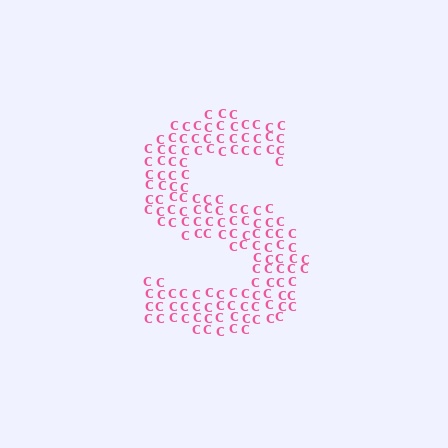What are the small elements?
The small elements are letter C's.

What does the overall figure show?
The overall figure shows the letter S.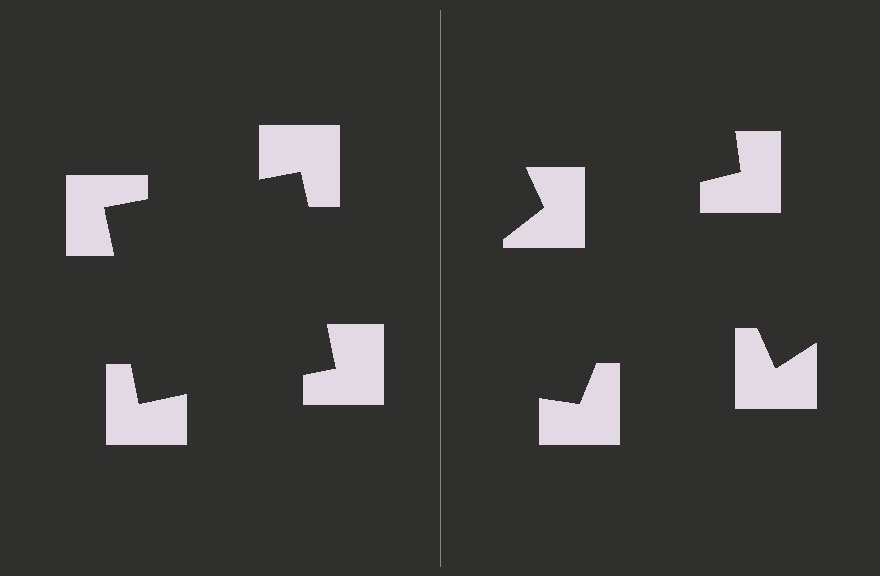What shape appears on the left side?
An illusory square.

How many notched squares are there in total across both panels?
8 — 4 on each side.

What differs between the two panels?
The notched squares are positioned identically on both sides; only the wedge orientations differ. On the left they align to a square; on the right they are misaligned.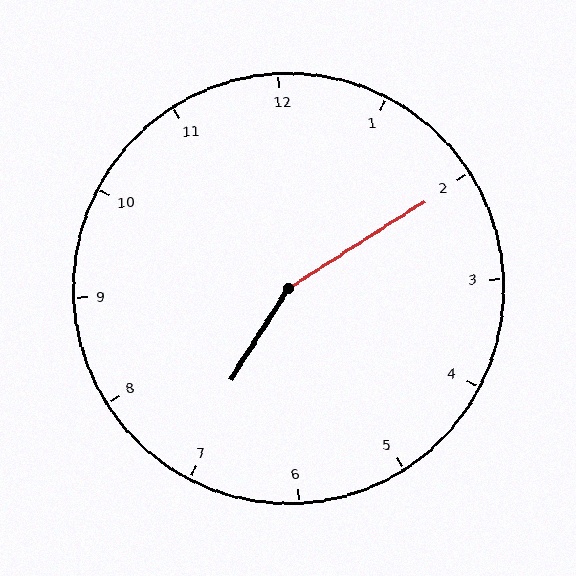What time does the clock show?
7:10.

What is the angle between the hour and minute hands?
Approximately 155 degrees.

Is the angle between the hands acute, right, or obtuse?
It is obtuse.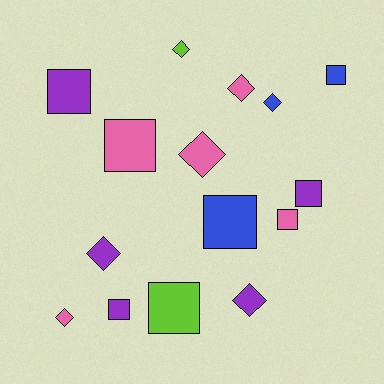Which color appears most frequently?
Purple, with 5 objects.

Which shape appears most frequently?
Square, with 8 objects.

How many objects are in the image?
There are 15 objects.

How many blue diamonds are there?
There is 1 blue diamond.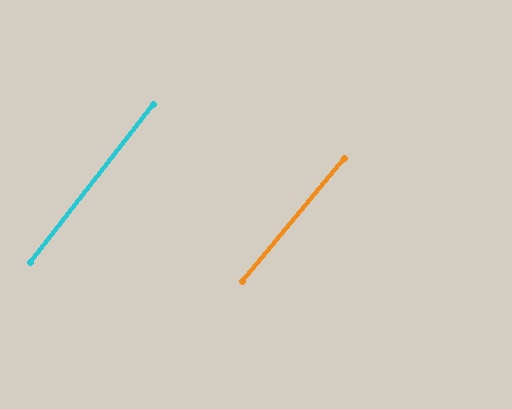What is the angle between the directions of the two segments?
Approximately 2 degrees.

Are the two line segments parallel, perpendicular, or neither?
Parallel — their directions differ by only 1.9°.